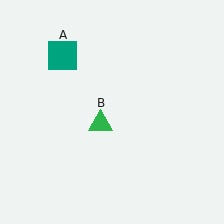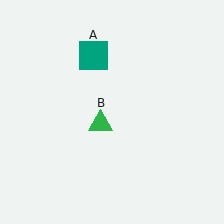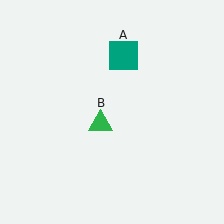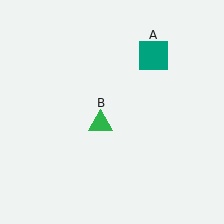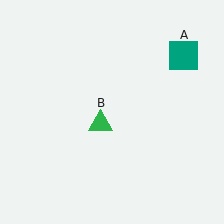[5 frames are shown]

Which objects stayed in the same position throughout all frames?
Green triangle (object B) remained stationary.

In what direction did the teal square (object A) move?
The teal square (object A) moved right.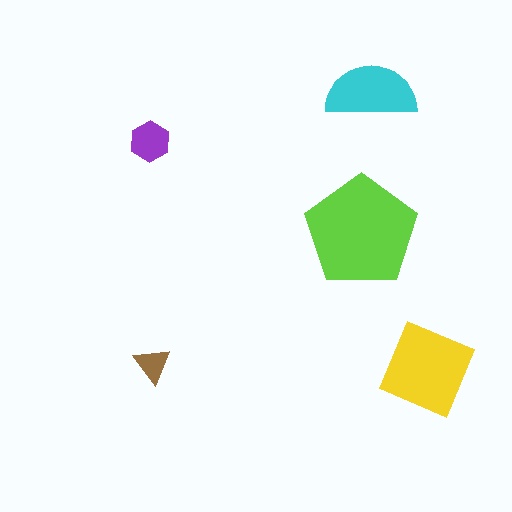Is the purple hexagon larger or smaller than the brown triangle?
Larger.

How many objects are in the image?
There are 5 objects in the image.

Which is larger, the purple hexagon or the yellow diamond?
The yellow diamond.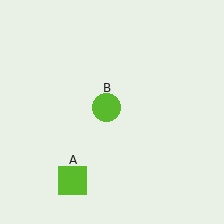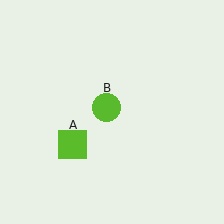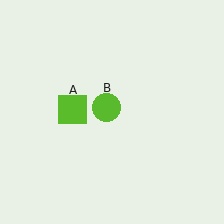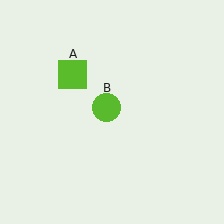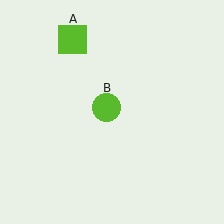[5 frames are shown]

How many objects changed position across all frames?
1 object changed position: lime square (object A).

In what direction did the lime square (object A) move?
The lime square (object A) moved up.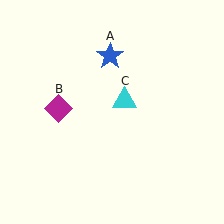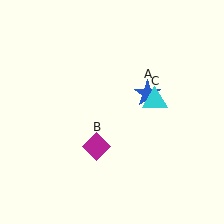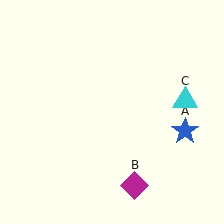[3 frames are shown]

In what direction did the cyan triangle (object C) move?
The cyan triangle (object C) moved right.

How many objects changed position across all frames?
3 objects changed position: blue star (object A), magenta diamond (object B), cyan triangle (object C).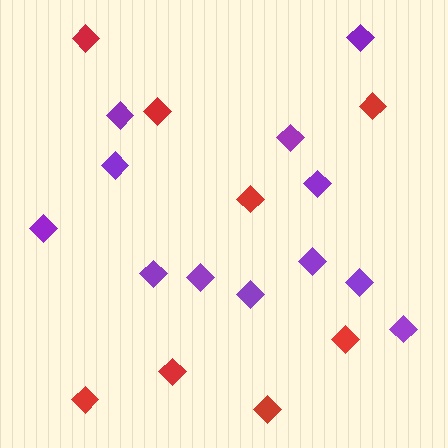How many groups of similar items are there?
There are 2 groups: one group of purple diamonds (12) and one group of red diamonds (8).